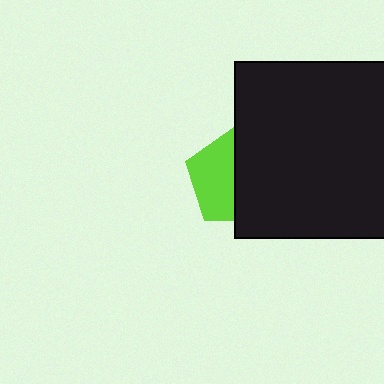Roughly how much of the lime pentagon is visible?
About half of it is visible (roughly 46%).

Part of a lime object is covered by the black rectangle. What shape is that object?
It is a pentagon.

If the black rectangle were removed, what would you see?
You would see the complete lime pentagon.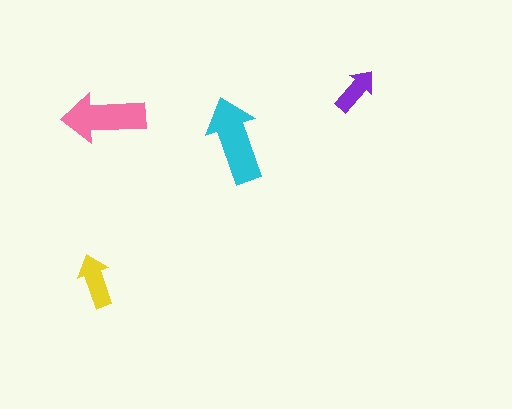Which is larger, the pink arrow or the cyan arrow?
The cyan one.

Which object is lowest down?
The yellow arrow is bottommost.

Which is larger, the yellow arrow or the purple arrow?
The yellow one.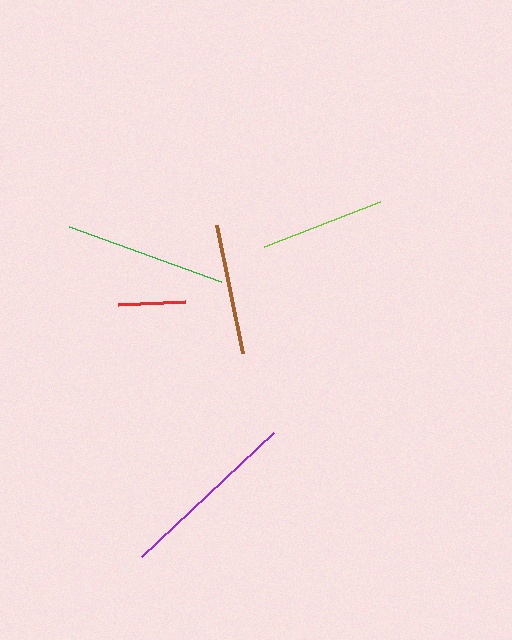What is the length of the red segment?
The red segment is approximately 67 pixels long.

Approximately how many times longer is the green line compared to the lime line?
The green line is approximately 1.3 times the length of the lime line.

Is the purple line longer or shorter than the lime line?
The purple line is longer than the lime line.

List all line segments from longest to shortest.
From longest to shortest: purple, green, brown, lime, red.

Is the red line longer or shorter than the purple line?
The purple line is longer than the red line.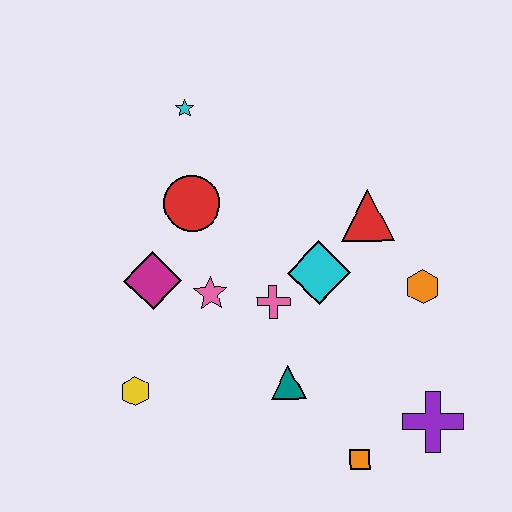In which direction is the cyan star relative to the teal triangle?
The cyan star is above the teal triangle.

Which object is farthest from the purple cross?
The cyan star is farthest from the purple cross.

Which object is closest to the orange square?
The purple cross is closest to the orange square.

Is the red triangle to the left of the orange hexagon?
Yes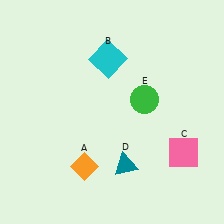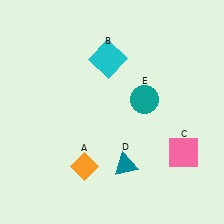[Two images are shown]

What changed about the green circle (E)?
In Image 1, E is green. In Image 2, it changed to teal.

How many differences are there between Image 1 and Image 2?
There is 1 difference between the two images.